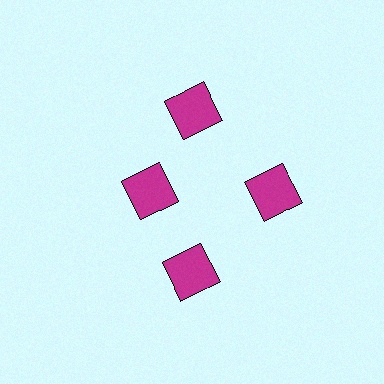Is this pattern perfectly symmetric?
No. The 4 magenta squares are arranged in a ring, but one element near the 9 o'clock position is pulled inward toward the center, breaking the 4-fold rotational symmetry.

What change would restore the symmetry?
The symmetry would be restored by moving it outward, back onto the ring so that all 4 squares sit at equal angles and equal distance from the center.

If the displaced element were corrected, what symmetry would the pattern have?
It would have 4-fold rotational symmetry — the pattern would map onto itself every 90 degrees.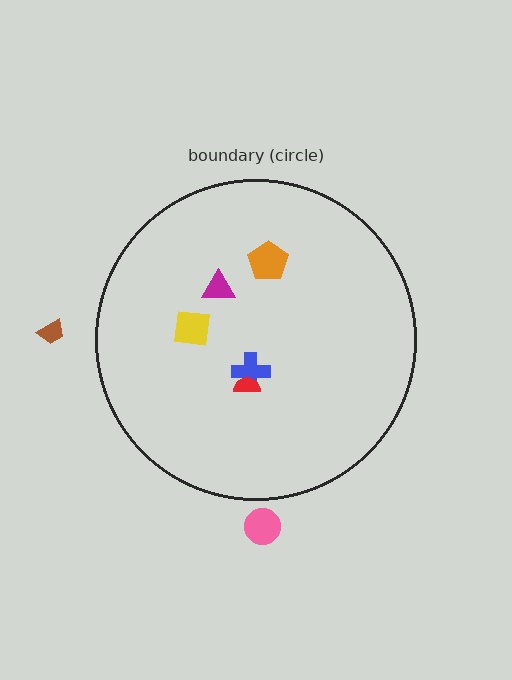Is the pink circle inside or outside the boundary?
Outside.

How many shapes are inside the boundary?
5 inside, 2 outside.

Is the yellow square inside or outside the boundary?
Inside.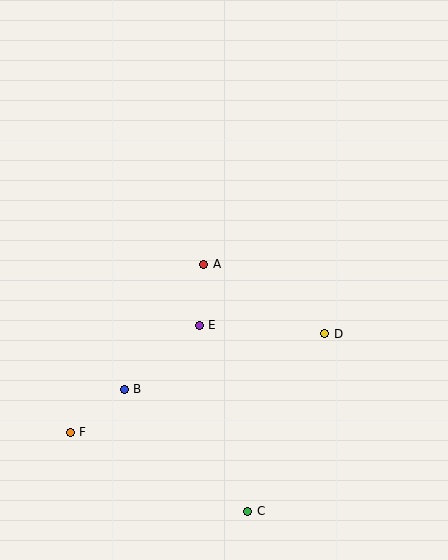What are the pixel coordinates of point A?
Point A is at (204, 264).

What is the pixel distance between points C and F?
The distance between C and F is 194 pixels.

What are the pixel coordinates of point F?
Point F is at (70, 432).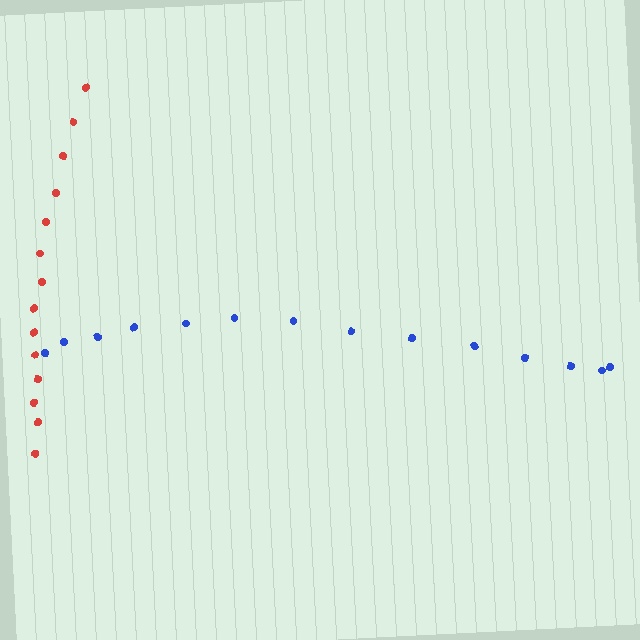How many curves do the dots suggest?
There are 2 distinct paths.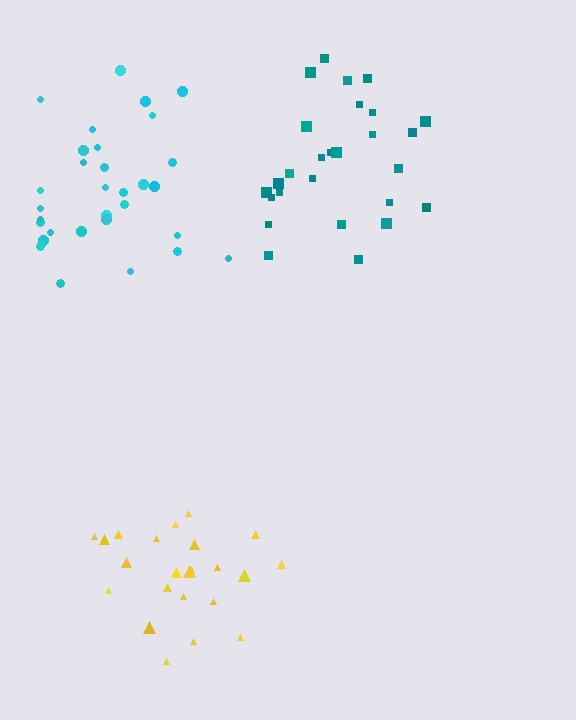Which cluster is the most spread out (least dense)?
Cyan.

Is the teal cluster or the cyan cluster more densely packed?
Teal.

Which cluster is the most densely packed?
Teal.